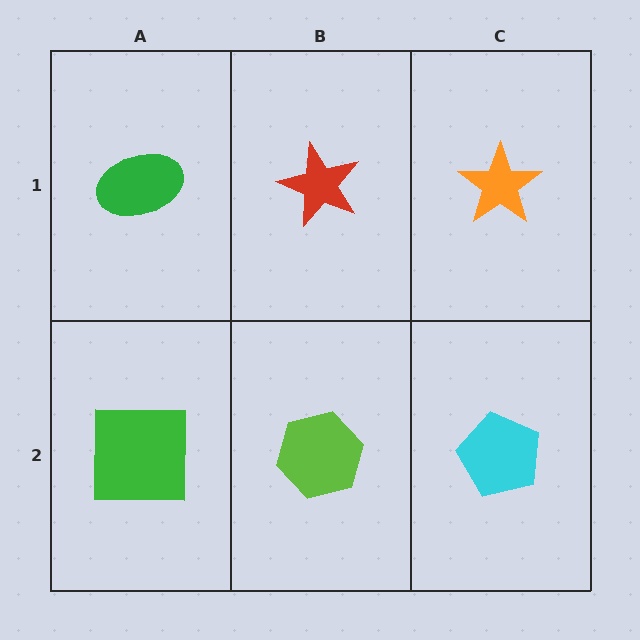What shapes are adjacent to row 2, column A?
A green ellipse (row 1, column A), a lime hexagon (row 2, column B).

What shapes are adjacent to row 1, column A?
A green square (row 2, column A), a red star (row 1, column B).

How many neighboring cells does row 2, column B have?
3.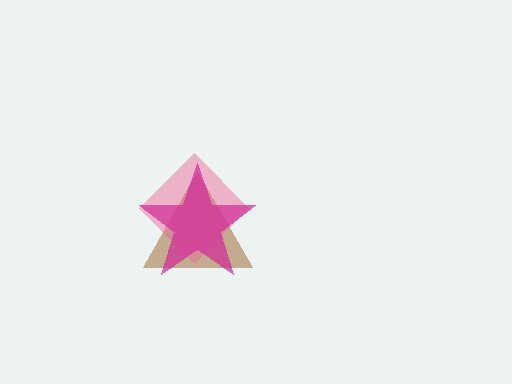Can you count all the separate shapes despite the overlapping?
Yes, there are 3 separate shapes.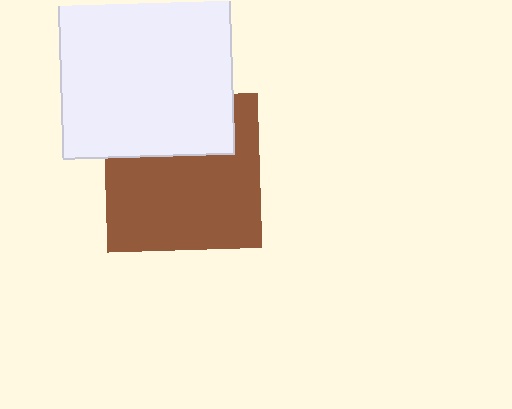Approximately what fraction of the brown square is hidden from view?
Roughly 33% of the brown square is hidden behind the white square.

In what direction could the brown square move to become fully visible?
The brown square could move down. That would shift it out from behind the white square entirely.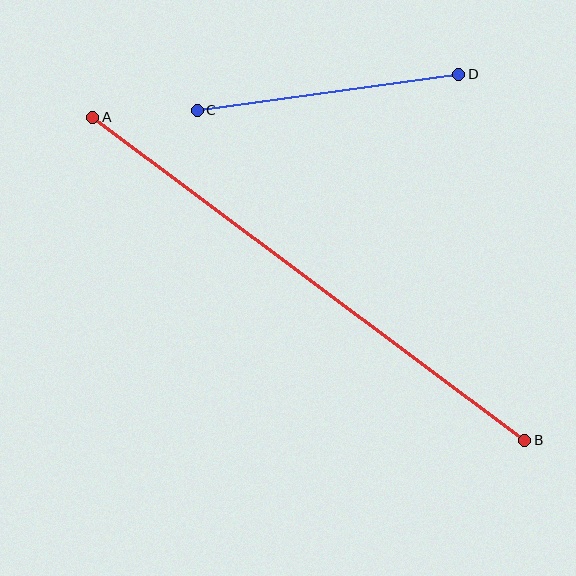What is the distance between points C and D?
The distance is approximately 264 pixels.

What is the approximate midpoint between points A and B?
The midpoint is at approximately (309, 279) pixels.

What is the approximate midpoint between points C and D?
The midpoint is at approximately (328, 92) pixels.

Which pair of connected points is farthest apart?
Points A and B are farthest apart.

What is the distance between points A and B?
The distance is approximately 539 pixels.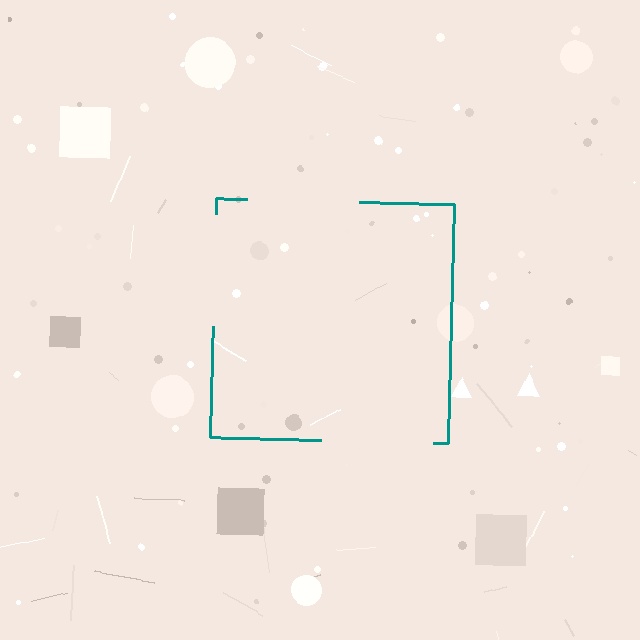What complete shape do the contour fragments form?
The contour fragments form a square.